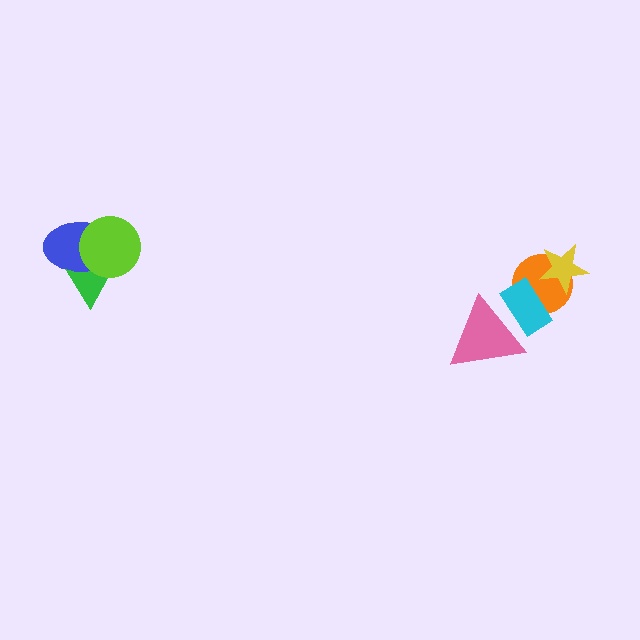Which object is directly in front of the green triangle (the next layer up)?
The blue ellipse is directly in front of the green triangle.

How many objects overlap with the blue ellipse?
2 objects overlap with the blue ellipse.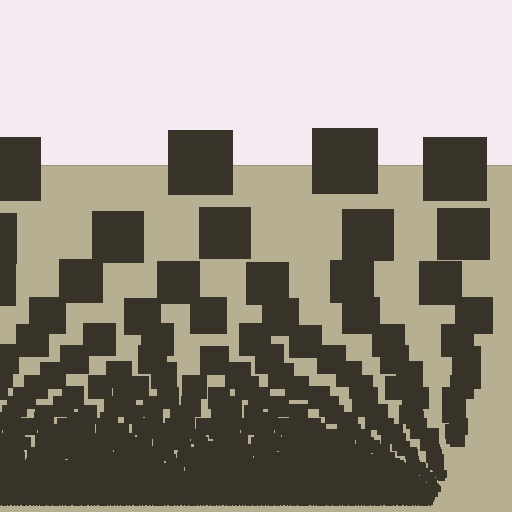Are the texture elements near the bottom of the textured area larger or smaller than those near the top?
Smaller. The gradient is inverted — elements near the bottom are smaller and denser.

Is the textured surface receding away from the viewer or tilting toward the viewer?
The surface appears to tilt toward the viewer. Texture elements get larger and sparser toward the top.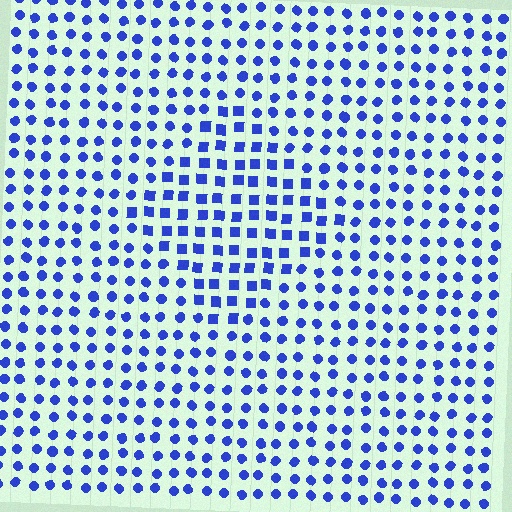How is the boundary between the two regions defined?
The boundary is defined by a change in element shape: squares inside vs. circles outside. All elements share the same color and spacing.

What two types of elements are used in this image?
The image uses squares inside the diamond region and circles outside it.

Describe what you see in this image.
The image is filled with small blue elements arranged in a uniform grid. A diamond-shaped region contains squares, while the surrounding area contains circles. The boundary is defined purely by the change in element shape.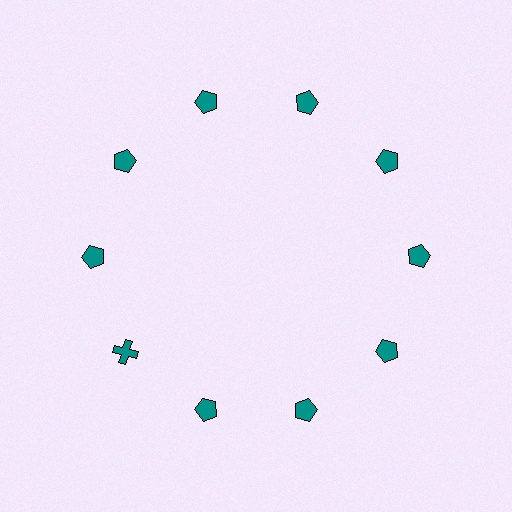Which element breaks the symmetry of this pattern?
The teal cross at roughly the 8 o'clock position breaks the symmetry. All other shapes are teal pentagons.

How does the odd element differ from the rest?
It has a different shape: cross instead of pentagon.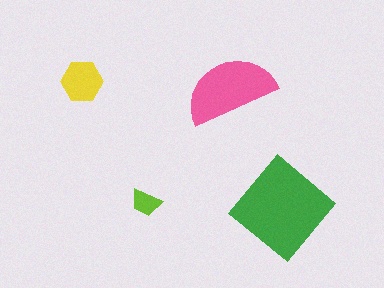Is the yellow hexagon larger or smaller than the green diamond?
Smaller.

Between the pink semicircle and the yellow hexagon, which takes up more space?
The pink semicircle.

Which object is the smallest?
The lime trapezoid.